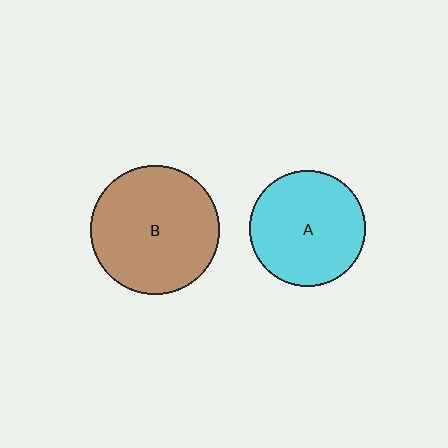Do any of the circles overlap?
No, none of the circles overlap.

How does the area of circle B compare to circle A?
Approximately 1.2 times.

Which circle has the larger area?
Circle B (brown).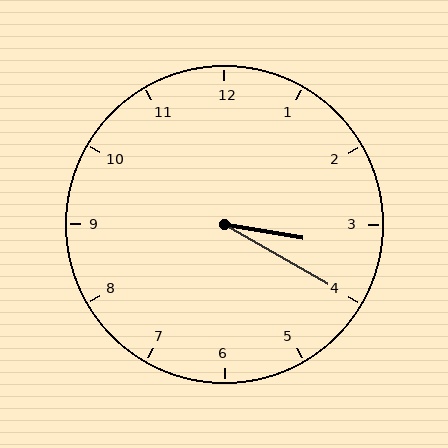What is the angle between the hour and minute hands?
Approximately 20 degrees.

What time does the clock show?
3:20.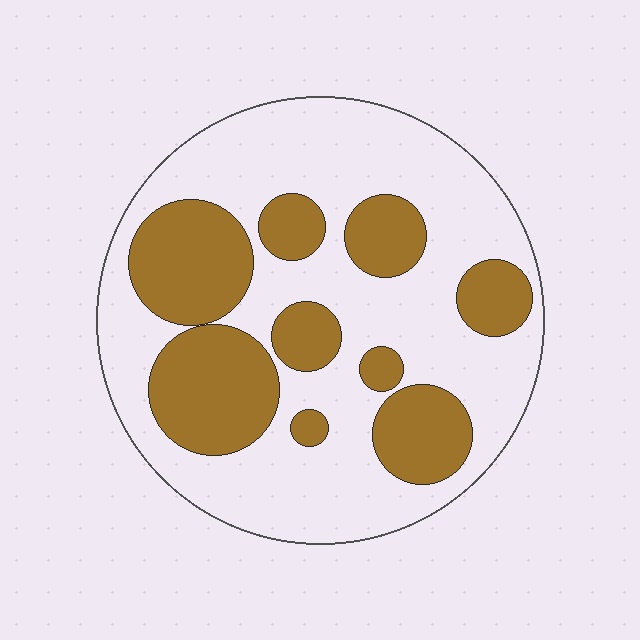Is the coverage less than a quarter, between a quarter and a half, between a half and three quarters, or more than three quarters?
Between a quarter and a half.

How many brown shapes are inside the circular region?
9.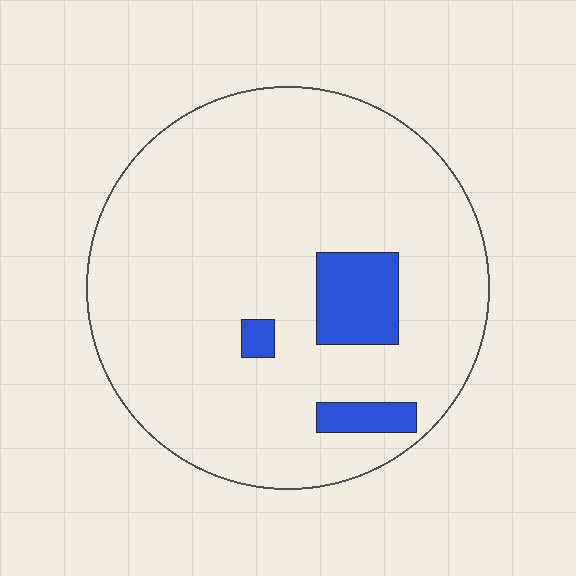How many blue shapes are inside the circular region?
3.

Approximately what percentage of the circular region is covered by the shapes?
Approximately 10%.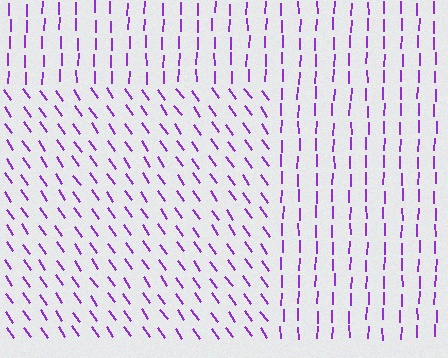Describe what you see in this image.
The image is filled with small purple line segments. A rectangle region in the image has lines oriented differently from the surrounding lines, creating a visible texture boundary.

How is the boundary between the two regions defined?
The boundary is defined purely by a change in line orientation (approximately 36 degrees difference). All lines are the same color and thickness.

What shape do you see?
I see a rectangle.